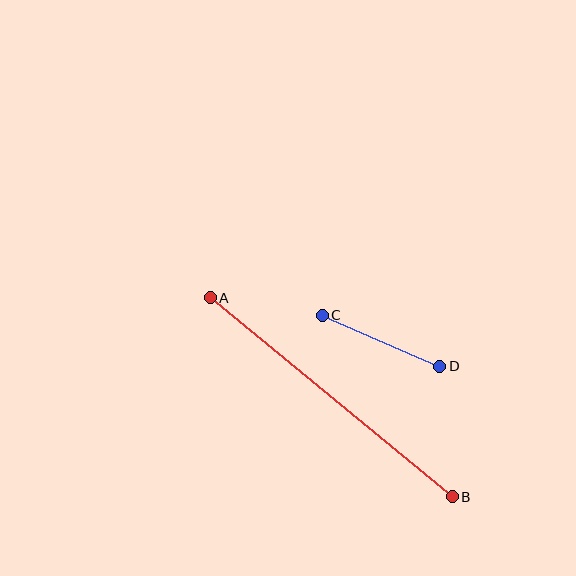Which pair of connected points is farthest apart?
Points A and B are farthest apart.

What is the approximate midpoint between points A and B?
The midpoint is at approximately (331, 397) pixels.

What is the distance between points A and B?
The distance is approximately 313 pixels.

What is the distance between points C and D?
The distance is approximately 128 pixels.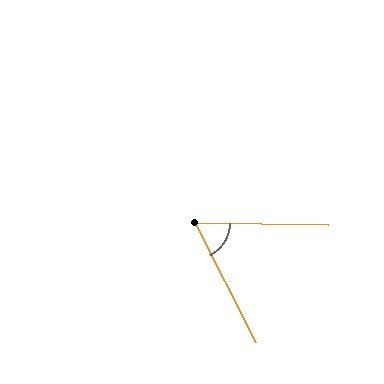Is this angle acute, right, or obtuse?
It is acute.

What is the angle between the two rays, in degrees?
Approximately 62 degrees.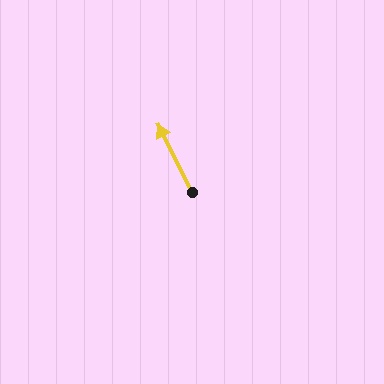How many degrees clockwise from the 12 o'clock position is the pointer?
Approximately 333 degrees.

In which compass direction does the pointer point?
Northwest.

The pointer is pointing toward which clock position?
Roughly 11 o'clock.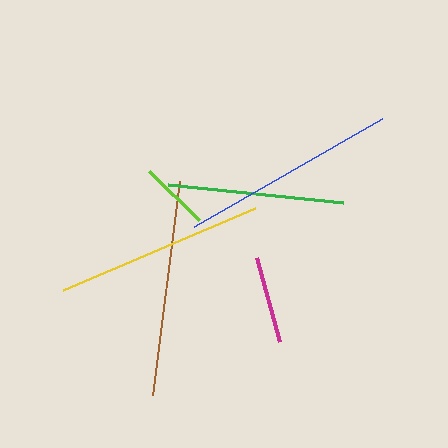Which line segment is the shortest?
The lime line is the shortest at approximately 70 pixels.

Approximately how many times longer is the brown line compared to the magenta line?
The brown line is approximately 2.5 times the length of the magenta line.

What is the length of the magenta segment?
The magenta segment is approximately 87 pixels long.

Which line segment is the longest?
The blue line is the longest at approximately 217 pixels.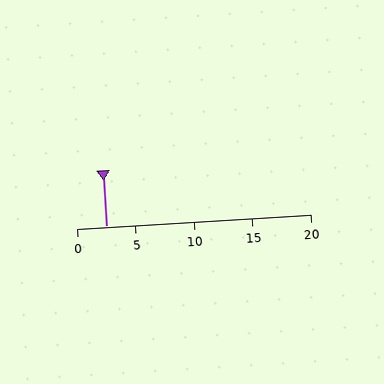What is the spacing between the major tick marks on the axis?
The major ticks are spaced 5 apart.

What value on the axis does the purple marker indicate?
The marker indicates approximately 2.5.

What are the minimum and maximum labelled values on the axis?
The axis runs from 0 to 20.